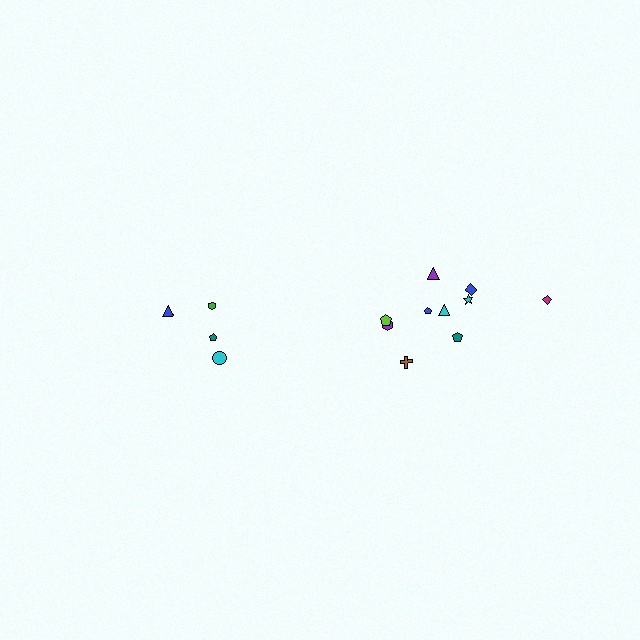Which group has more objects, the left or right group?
The right group.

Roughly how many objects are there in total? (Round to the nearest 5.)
Roughly 15 objects in total.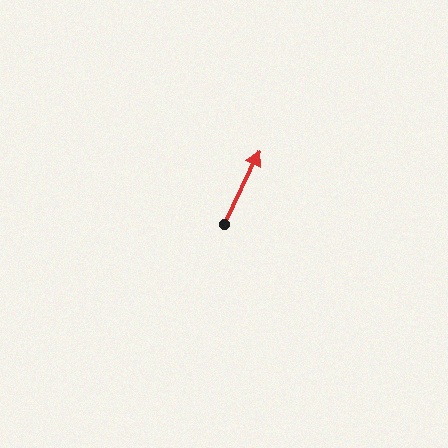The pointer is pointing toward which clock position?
Roughly 1 o'clock.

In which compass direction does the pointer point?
Northeast.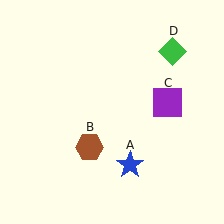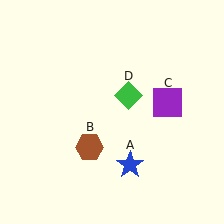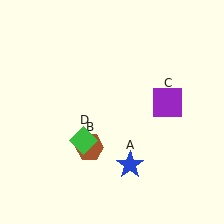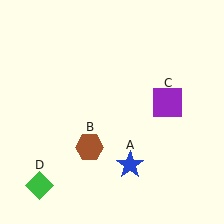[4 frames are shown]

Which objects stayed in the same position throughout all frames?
Blue star (object A) and brown hexagon (object B) and purple square (object C) remained stationary.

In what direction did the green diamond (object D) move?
The green diamond (object D) moved down and to the left.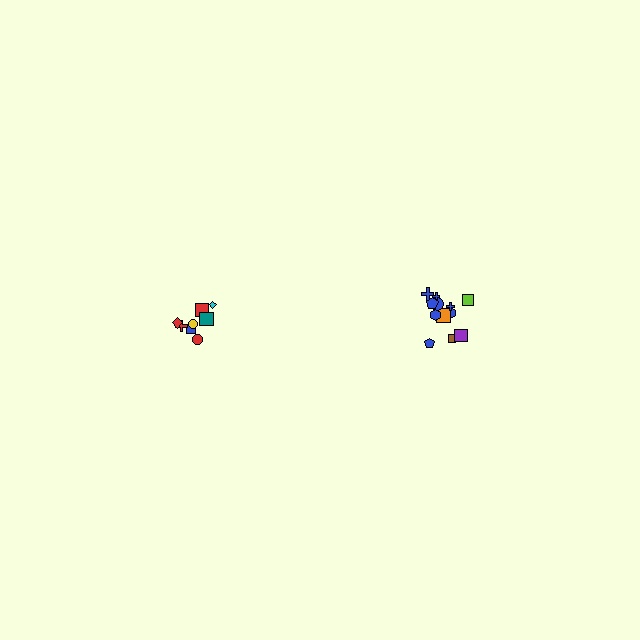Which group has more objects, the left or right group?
The right group.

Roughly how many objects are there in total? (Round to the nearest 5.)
Roughly 20 objects in total.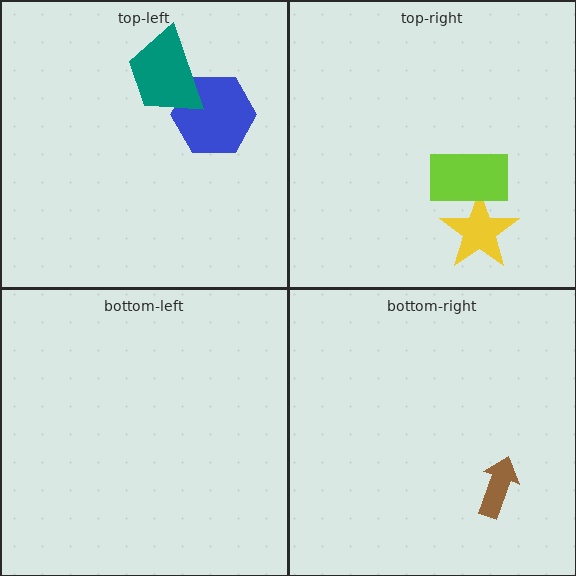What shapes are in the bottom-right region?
The brown arrow.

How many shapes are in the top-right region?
2.